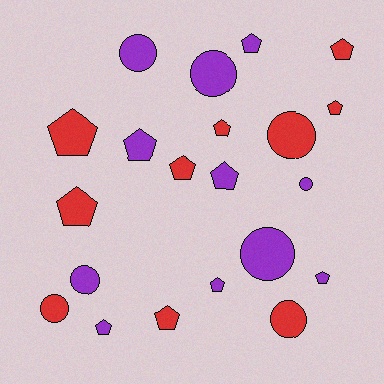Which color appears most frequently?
Purple, with 11 objects.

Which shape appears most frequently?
Pentagon, with 13 objects.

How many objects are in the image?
There are 21 objects.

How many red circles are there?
There are 3 red circles.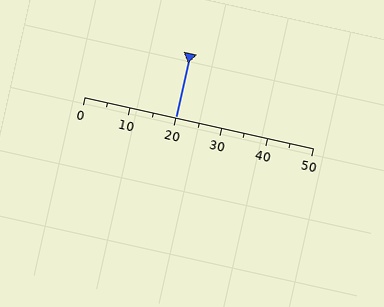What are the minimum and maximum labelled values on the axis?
The axis runs from 0 to 50.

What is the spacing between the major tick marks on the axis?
The major ticks are spaced 10 apart.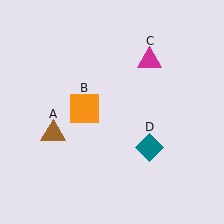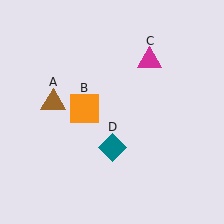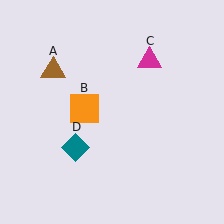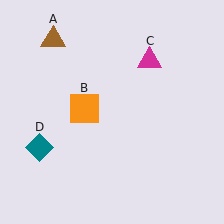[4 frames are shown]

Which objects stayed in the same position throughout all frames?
Orange square (object B) and magenta triangle (object C) remained stationary.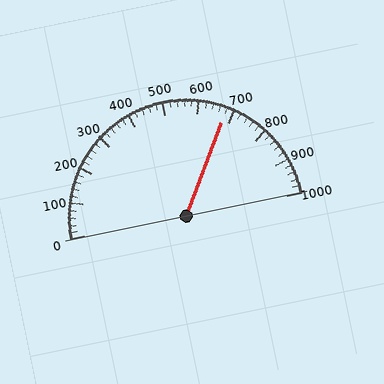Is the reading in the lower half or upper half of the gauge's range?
The reading is in the upper half of the range (0 to 1000).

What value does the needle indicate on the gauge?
The needle indicates approximately 680.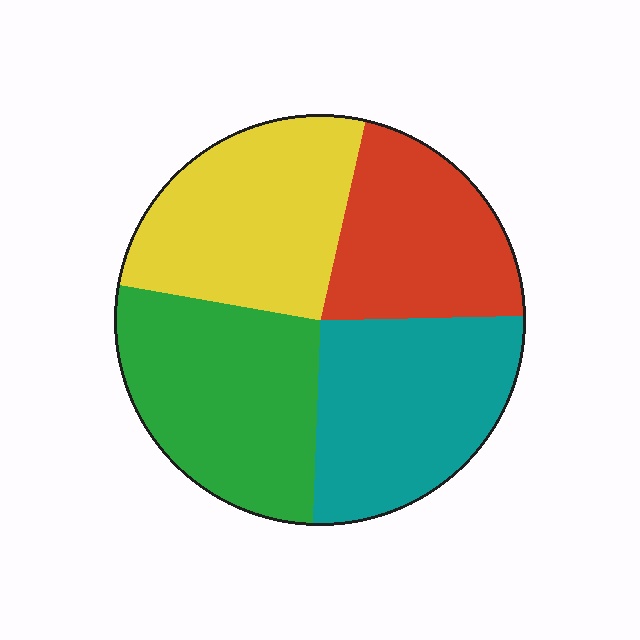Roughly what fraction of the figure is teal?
Teal covers around 25% of the figure.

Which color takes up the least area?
Red, at roughly 20%.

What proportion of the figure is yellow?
Yellow takes up between a sixth and a third of the figure.